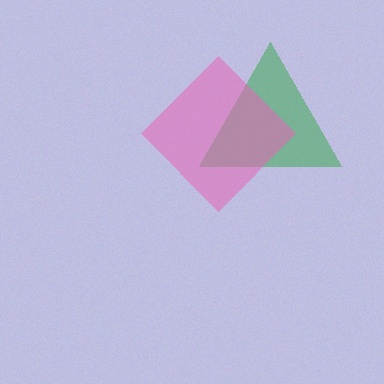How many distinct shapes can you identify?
There are 2 distinct shapes: a green triangle, a pink diamond.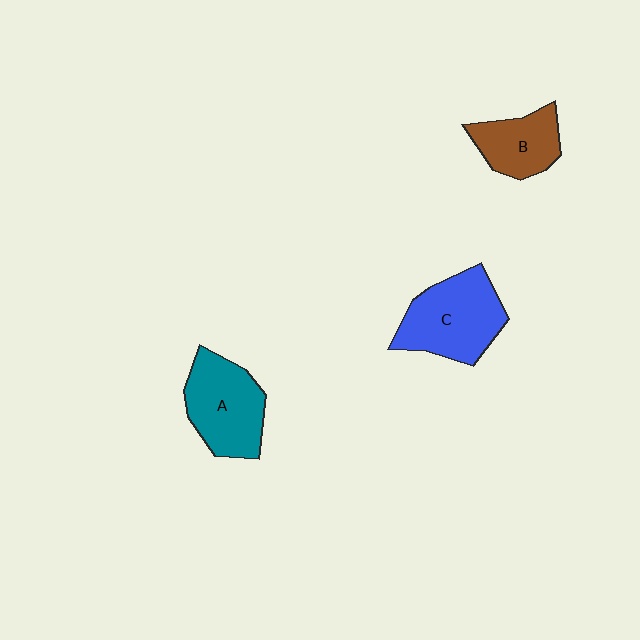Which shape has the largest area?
Shape C (blue).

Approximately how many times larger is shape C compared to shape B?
Approximately 1.6 times.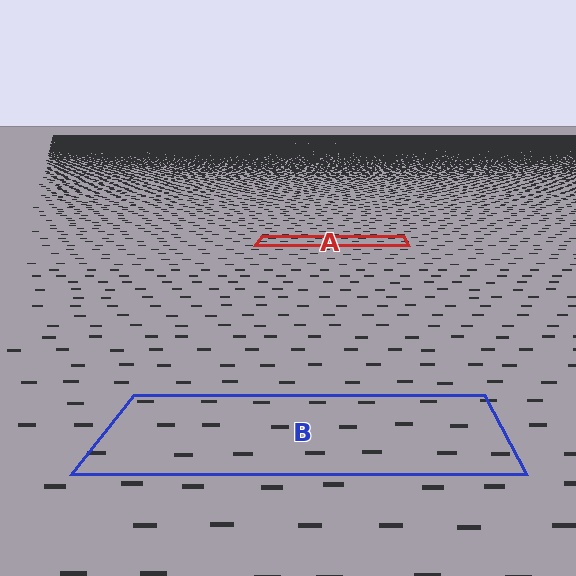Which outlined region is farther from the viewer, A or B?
Region A is farther from the viewer — the texture elements inside it appear smaller and more densely packed.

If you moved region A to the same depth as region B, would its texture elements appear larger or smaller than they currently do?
They would appear larger. At a closer depth, the same texture elements are projected at a bigger on-screen size.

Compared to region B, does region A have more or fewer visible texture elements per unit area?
Region A has more texture elements per unit area — they are packed more densely because it is farther away.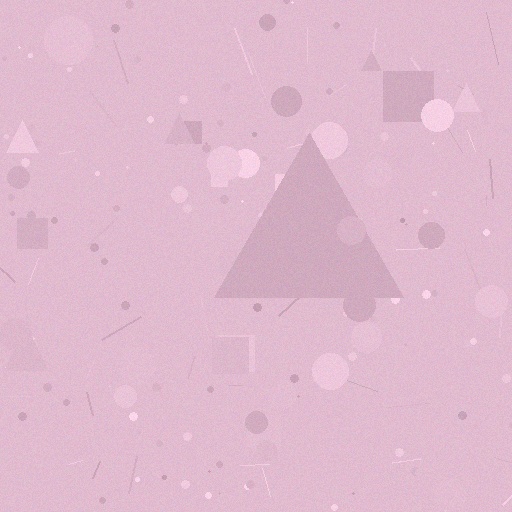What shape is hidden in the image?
A triangle is hidden in the image.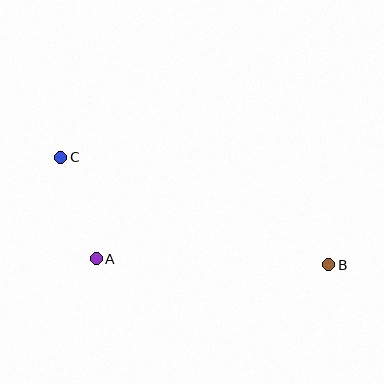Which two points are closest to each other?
Points A and C are closest to each other.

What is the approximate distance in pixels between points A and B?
The distance between A and B is approximately 233 pixels.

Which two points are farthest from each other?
Points B and C are farthest from each other.